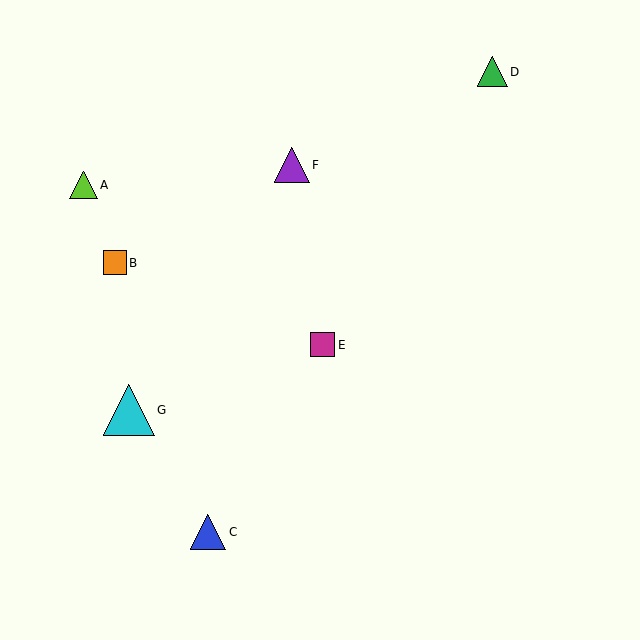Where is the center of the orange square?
The center of the orange square is at (115, 263).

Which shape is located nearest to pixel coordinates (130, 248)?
The orange square (labeled B) at (115, 263) is nearest to that location.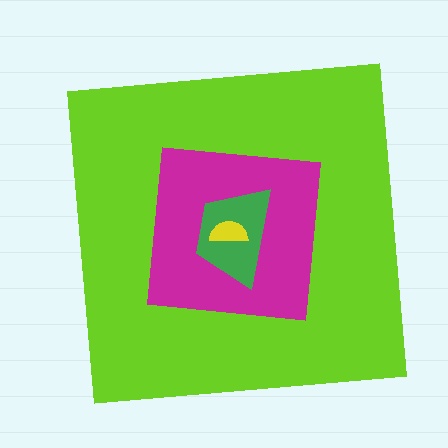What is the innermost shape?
The yellow semicircle.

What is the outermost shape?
The lime square.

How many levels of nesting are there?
4.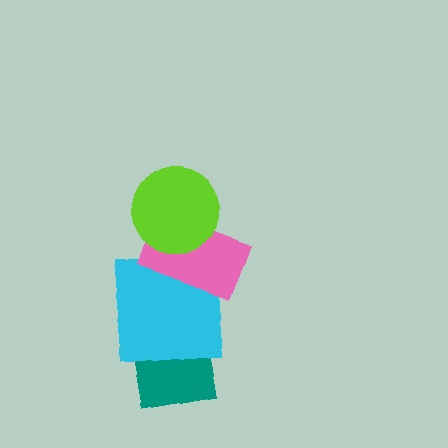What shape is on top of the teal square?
The cyan square is on top of the teal square.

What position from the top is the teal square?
The teal square is 4th from the top.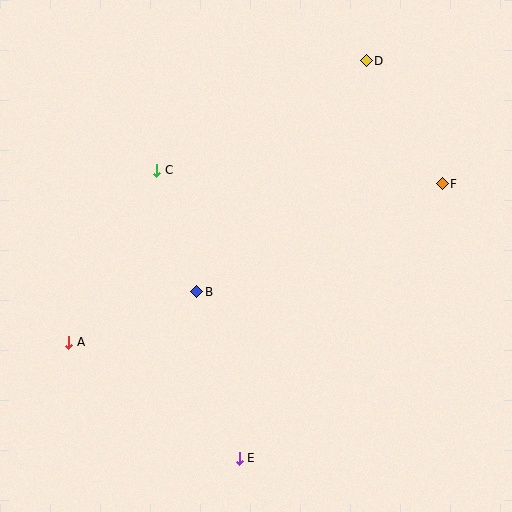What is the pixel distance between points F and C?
The distance between F and C is 286 pixels.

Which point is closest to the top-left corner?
Point C is closest to the top-left corner.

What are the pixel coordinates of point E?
Point E is at (239, 458).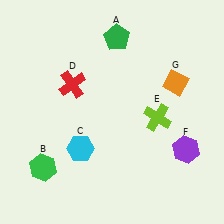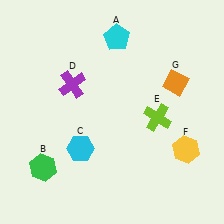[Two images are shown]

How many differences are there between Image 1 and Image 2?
There are 3 differences between the two images.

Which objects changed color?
A changed from green to cyan. D changed from red to purple. F changed from purple to yellow.